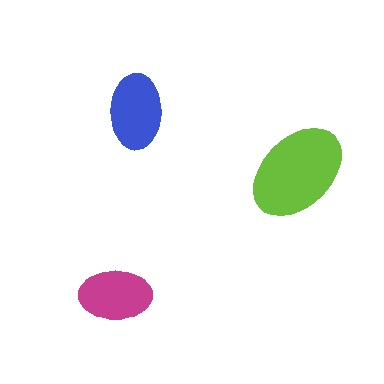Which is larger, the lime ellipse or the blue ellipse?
The lime one.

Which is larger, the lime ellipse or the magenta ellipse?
The lime one.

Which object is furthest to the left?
The magenta ellipse is leftmost.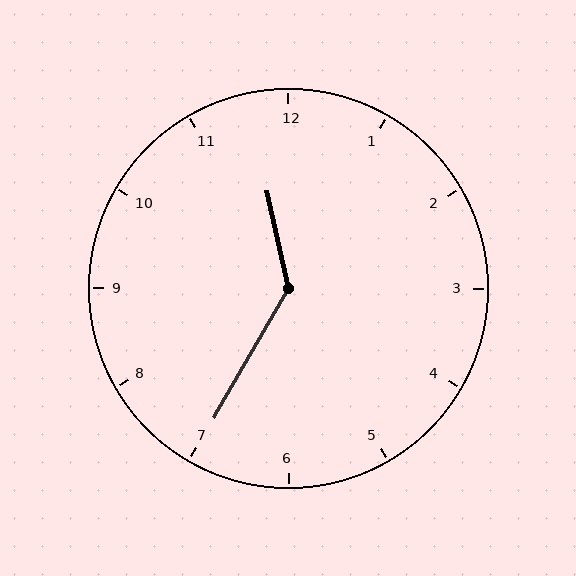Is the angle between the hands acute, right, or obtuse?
It is obtuse.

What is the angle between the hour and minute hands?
Approximately 138 degrees.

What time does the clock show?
11:35.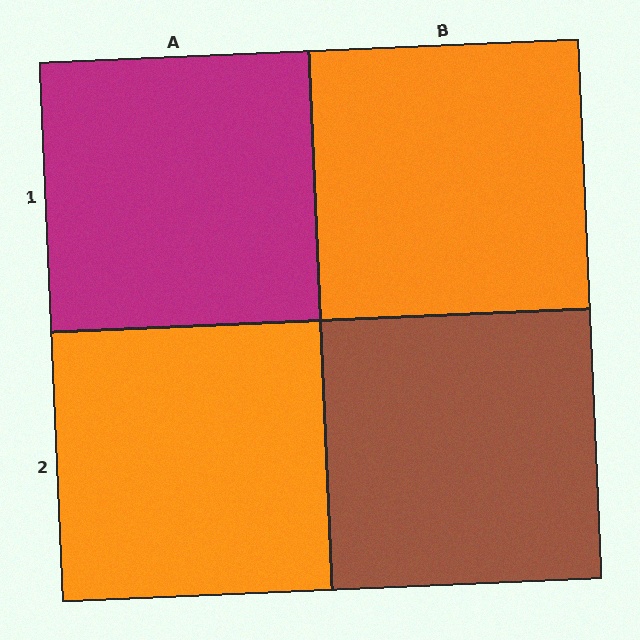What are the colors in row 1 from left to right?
Magenta, orange.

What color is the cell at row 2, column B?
Brown.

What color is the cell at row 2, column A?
Orange.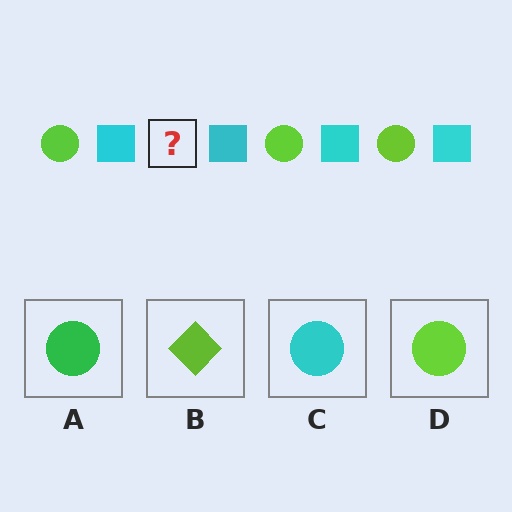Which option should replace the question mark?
Option D.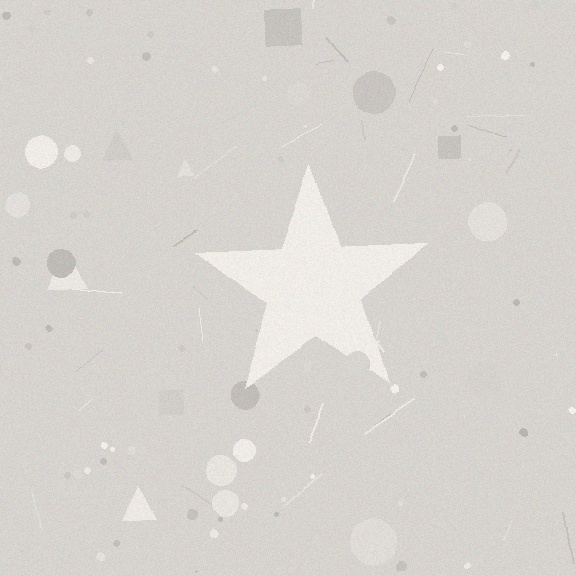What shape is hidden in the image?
A star is hidden in the image.